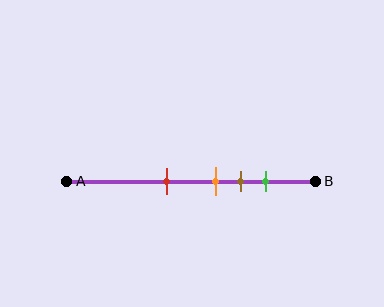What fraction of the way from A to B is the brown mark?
The brown mark is approximately 70% (0.7) of the way from A to B.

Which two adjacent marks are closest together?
The orange and brown marks are the closest adjacent pair.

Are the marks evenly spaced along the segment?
No, the marks are not evenly spaced.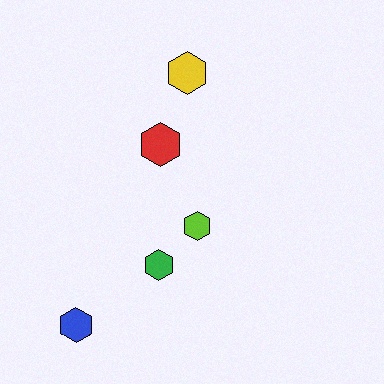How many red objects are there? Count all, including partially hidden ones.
There is 1 red object.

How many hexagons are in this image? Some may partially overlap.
There are 5 hexagons.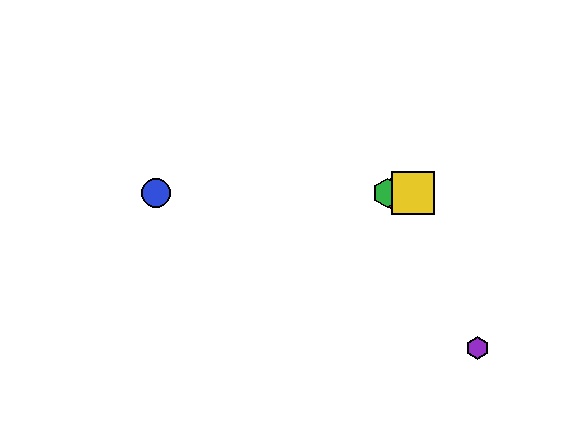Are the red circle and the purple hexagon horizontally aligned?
No, the red circle is at y≈193 and the purple hexagon is at y≈348.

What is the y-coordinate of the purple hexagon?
The purple hexagon is at y≈348.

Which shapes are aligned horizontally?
The red circle, the blue circle, the green hexagon, the yellow square are aligned horizontally.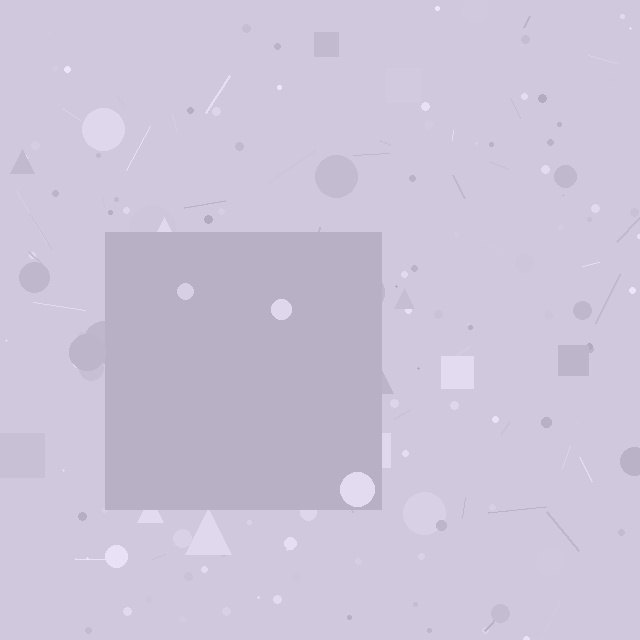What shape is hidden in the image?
A square is hidden in the image.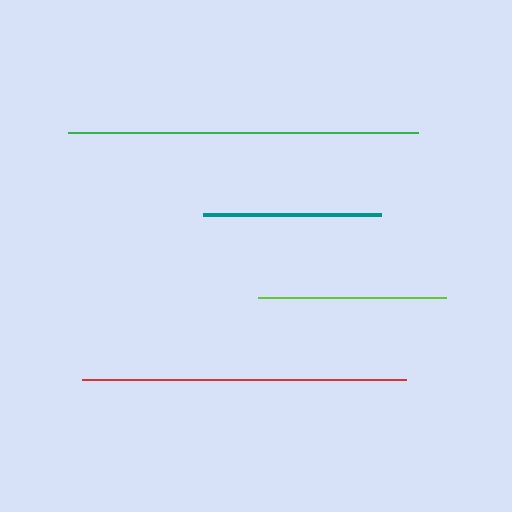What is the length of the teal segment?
The teal segment is approximately 178 pixels long.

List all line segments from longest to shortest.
From longest to shortest: green, red, lime, teal.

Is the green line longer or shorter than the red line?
The green line is longer than the red line.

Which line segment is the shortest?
The teal line is the shortest at approximately 178 pixels.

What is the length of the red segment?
The red segment is approximately 323 pixels long.